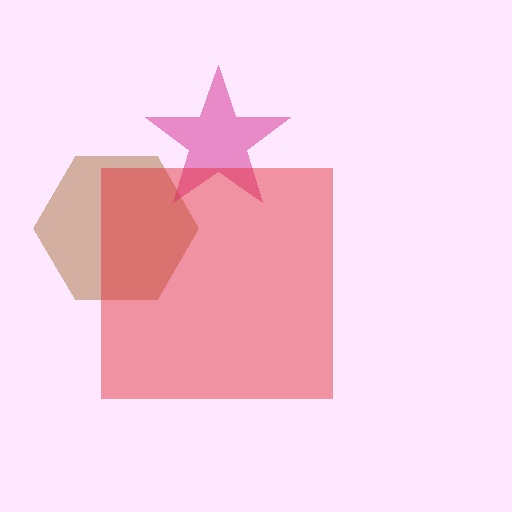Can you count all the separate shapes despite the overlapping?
Yes, there are 3 separate shapes.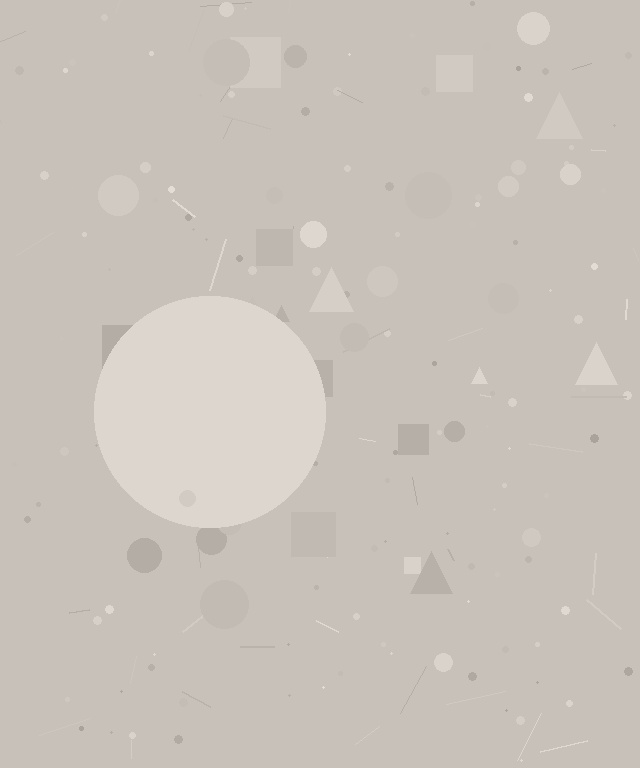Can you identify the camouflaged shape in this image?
The camouflaged shape is a circle.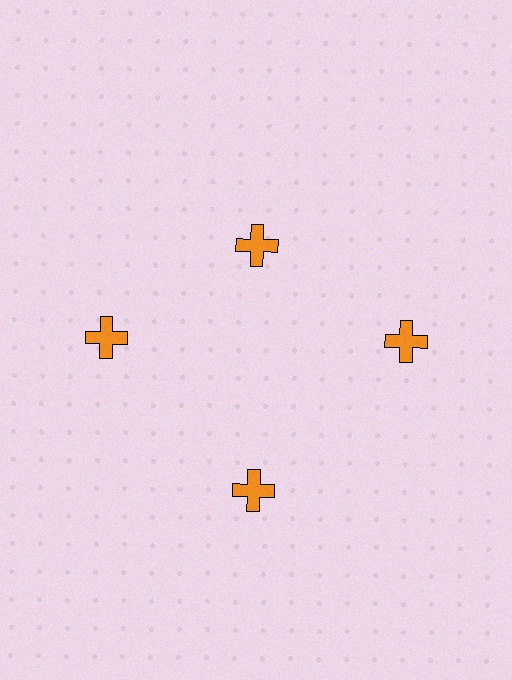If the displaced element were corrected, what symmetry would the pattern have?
It would have 4-fold rotational symmetry — the pattern would map onto itself every 90 degrees.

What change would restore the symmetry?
The symmetry would be restored by moving it outward, back onto the ring so that all 4 crosses sit at equal angles and equal distance from the center.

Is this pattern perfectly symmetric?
No. The 4 orange crosses are arranged in a ring, but one element near the 12 o'clock position is pulled inward toward the center, breaking the 4-fold rotational symmetry.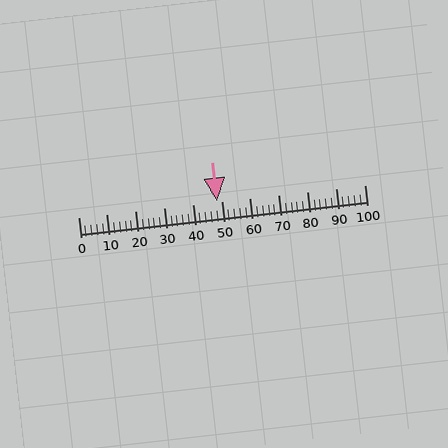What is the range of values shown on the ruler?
The ruler shows values from 0 to 100.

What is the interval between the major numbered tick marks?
The major tick marks are spaced 10 units apart.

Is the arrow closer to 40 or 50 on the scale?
The arrow is closer to 50.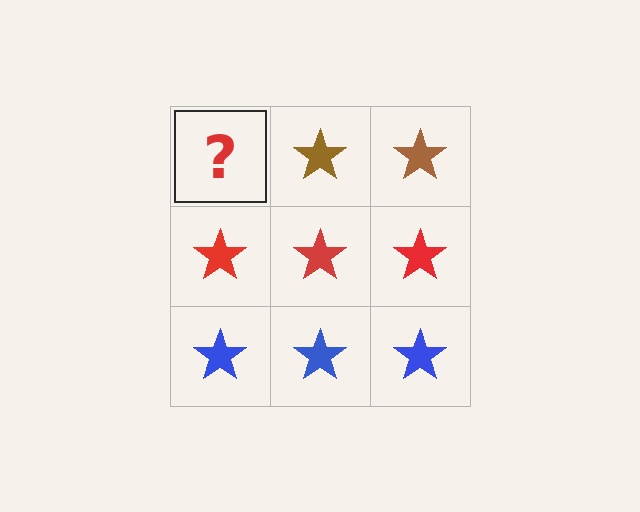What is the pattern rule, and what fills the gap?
The rule is that each row has a consistent color. The gap should be filled with a brown star.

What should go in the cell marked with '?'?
The missing cell should contain a brown star.